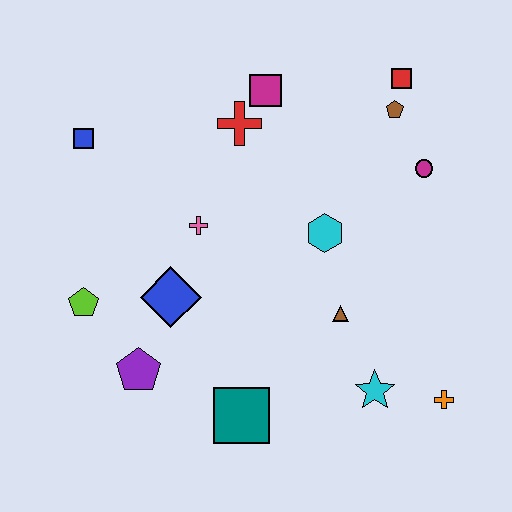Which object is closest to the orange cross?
The cyan star is closest to the orange cross.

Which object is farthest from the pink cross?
The orange cross is farthest from the pink cross.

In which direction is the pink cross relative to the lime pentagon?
The pink cross is to the right of the lime pentagon.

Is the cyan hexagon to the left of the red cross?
No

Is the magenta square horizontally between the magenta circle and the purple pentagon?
Yes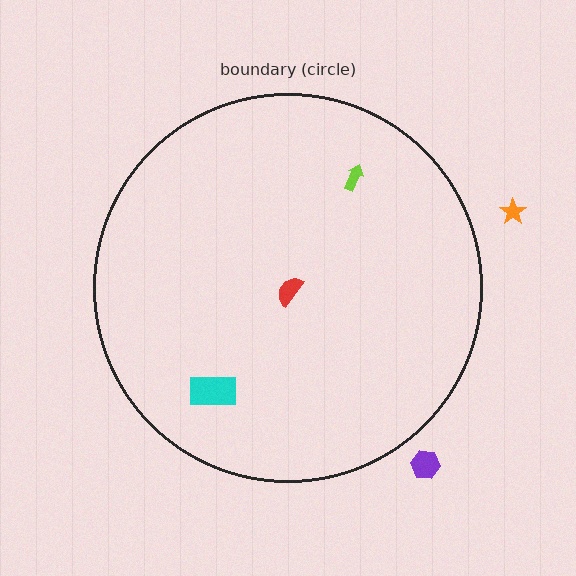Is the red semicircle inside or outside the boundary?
Inside.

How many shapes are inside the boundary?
3 inside, 2 outside.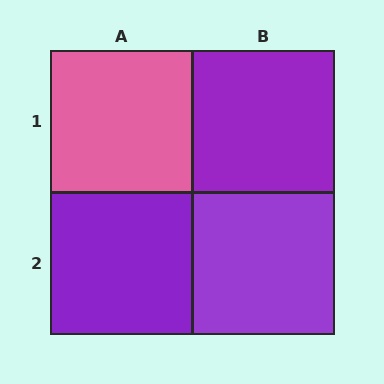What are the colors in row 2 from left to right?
Purple, purple.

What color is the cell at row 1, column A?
Pink.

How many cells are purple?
3 cells are purple.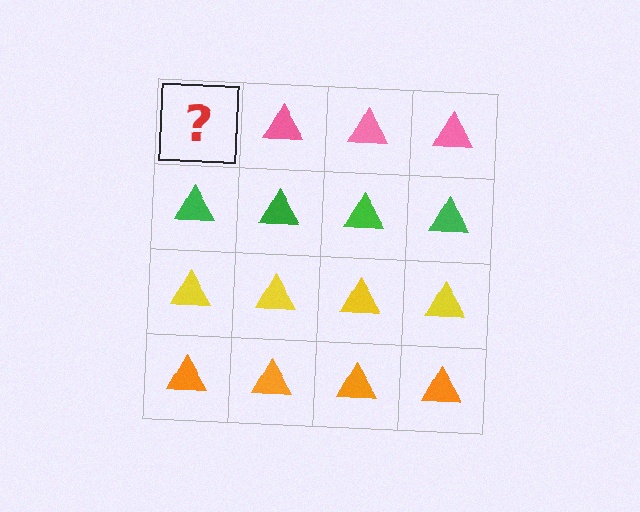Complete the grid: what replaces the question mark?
The question mark should be replaced with a pink triangle.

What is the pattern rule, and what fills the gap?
The rule is that each row has a consistent color. The gap should be filled with a pink triangle.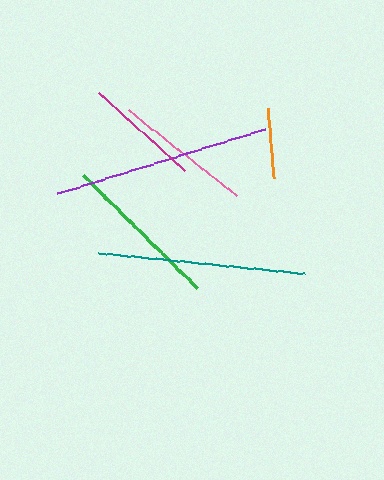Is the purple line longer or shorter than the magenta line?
The purple line is longer than the magenta line.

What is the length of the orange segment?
The orange segment is approximately 69 pixels long.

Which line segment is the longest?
The purple line is the longest at approximately 217 pixels.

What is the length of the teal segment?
The teal segment is approximately 207 pixels long.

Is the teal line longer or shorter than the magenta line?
The teal line is longer than the magenta line.